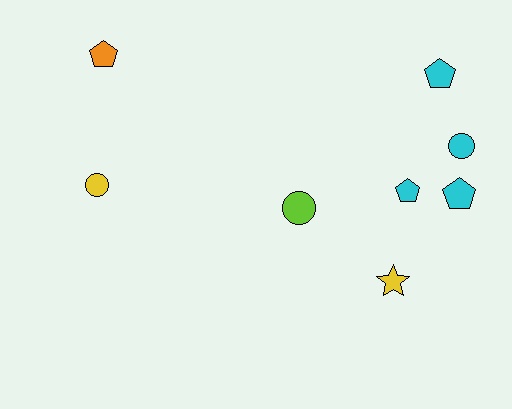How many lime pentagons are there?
There are no lime pentagons.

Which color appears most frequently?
Cyan, with 4 objects.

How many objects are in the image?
There are 8 objects.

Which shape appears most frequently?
Pentagon, with 4 objects.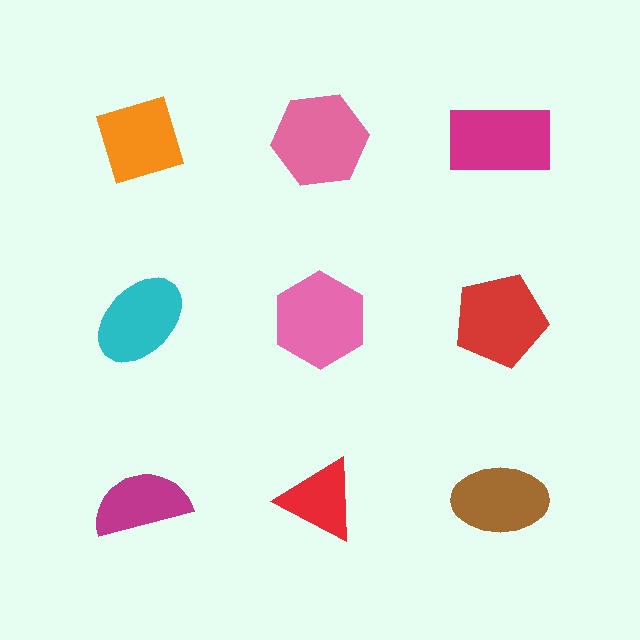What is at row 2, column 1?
A cyan ellipse.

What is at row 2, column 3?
A red pentagon.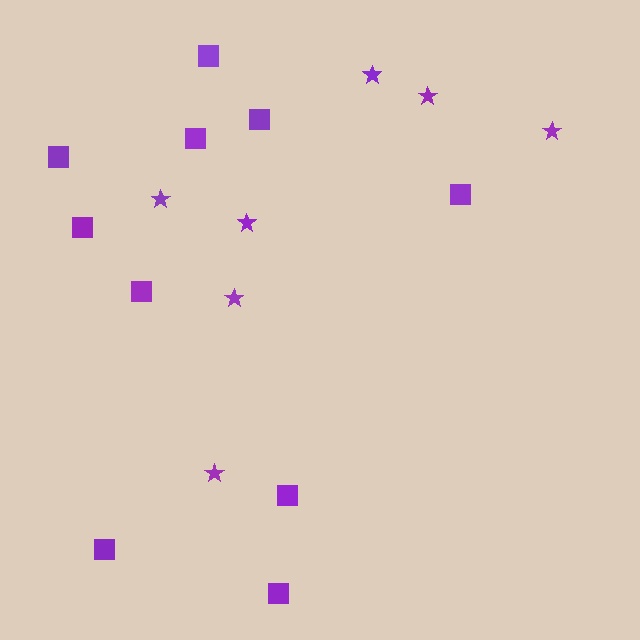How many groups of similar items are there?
There are 2 groups: one group of stars (7) and one group of squares (10).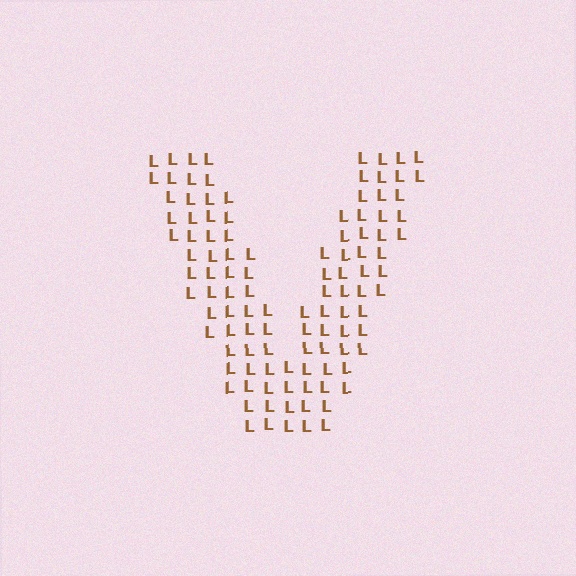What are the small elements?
The small elements are letter L's.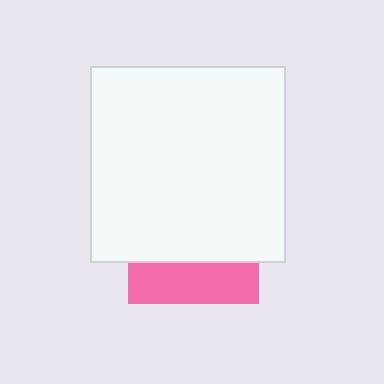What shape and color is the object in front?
The object in front is a white square.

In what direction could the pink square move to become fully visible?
The pink square could move down. That would shift it out from behind the white square entirely.